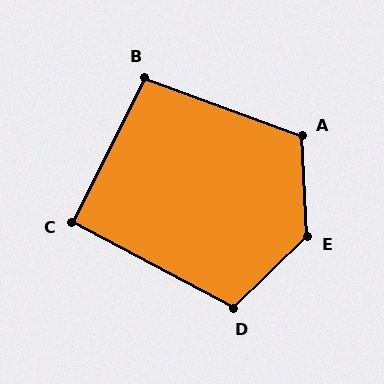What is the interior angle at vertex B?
Approximately 96 degrees (obtuse).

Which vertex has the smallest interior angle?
C, at approximately 91 degrees.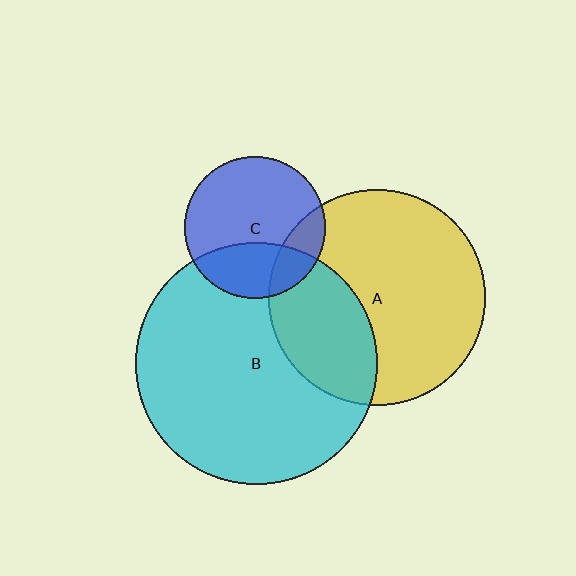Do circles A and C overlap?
Yes.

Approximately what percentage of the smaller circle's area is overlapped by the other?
Approximately 20%.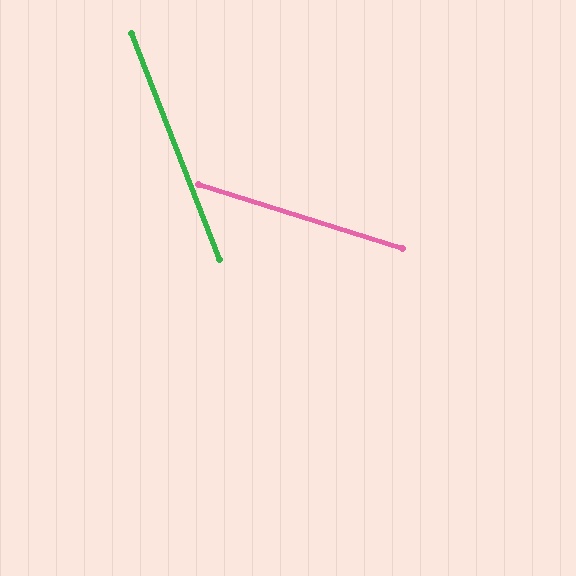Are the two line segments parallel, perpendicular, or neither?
Neither parallel nor perpendicular — they differ by about 51°.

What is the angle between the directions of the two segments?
Approximately 51 degrees.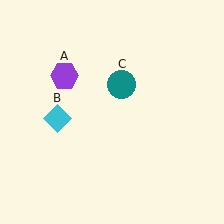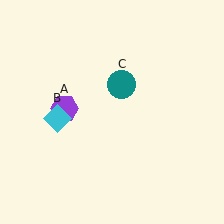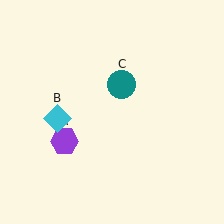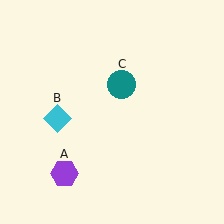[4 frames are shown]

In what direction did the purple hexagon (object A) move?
The purple hexagon (object A) moved down.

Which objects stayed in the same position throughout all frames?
Cyan diamond (object B) and teal circle (object C) remained stationary.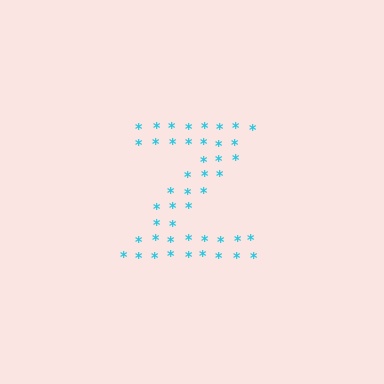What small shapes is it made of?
It is made of small asterisks.